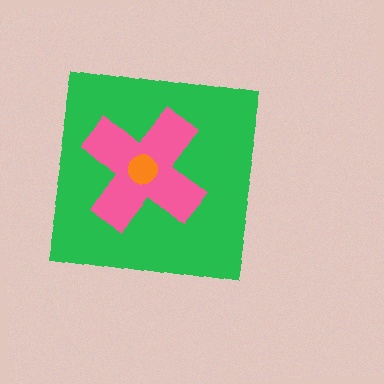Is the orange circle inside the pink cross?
Yes.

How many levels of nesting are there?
3.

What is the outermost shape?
The green square.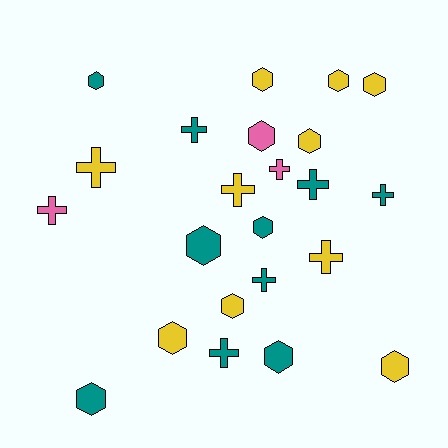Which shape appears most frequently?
Hexagon, with 13 objects.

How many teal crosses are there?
There are 5 teal crosses.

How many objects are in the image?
There are 23 objects.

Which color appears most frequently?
Teal, with 10 objects.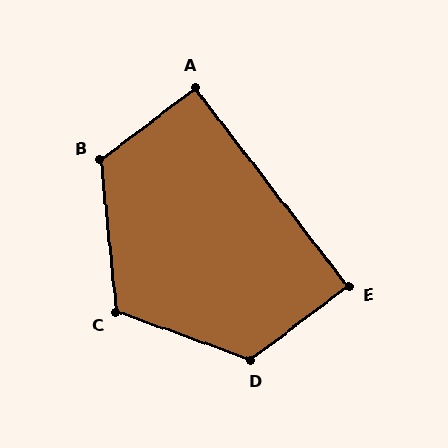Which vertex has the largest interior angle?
D, at approximately 123 degrees.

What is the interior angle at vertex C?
Approximately 116 degrees (obtuse).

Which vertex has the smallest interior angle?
E, at approximately 90 degrees.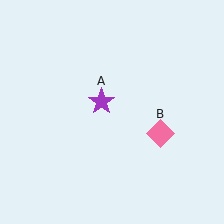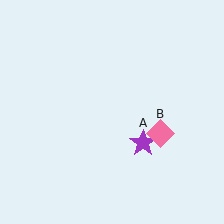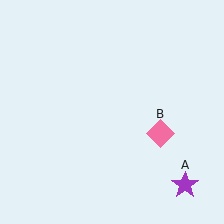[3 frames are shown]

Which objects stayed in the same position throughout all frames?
Pink diamond (object B) remained stationary.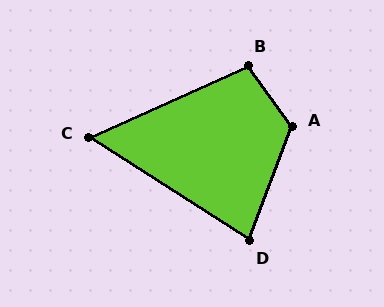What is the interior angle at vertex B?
Approximately 102 degrees (obtuse).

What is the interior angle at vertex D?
Approximately 78 degrees (acute).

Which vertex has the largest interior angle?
A, at approximately 123 degrees.